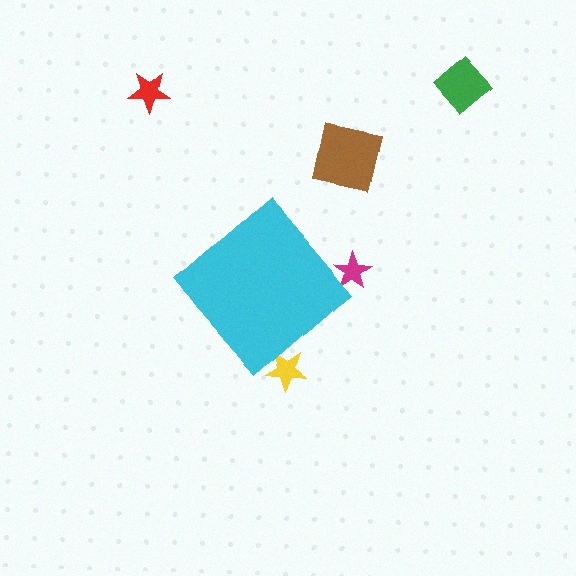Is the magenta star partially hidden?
Yes, the magenta star is partially hidden behind the cyan diamond.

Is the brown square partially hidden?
No, the brown square is fully visible.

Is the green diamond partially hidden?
No, the green diamond is fully visible.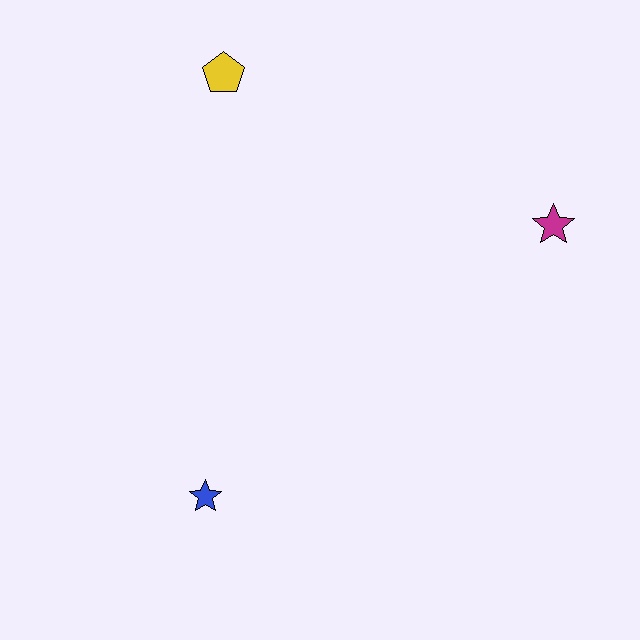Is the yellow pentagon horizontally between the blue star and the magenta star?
Yes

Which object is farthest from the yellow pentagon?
The blue star is farthest from the yellow pentagon.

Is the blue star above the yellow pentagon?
No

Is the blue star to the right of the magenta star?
No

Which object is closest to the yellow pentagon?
The magenta star is closest to the yellow pentagon.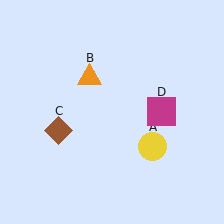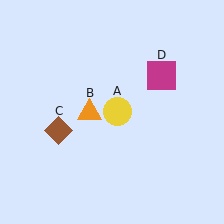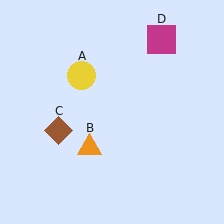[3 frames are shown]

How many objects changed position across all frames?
3 objects changed position: yellow circle (object A), orange triangle (object B), magenta square (object D).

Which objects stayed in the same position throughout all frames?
Brown diamond (object C) remained stationary.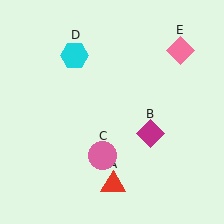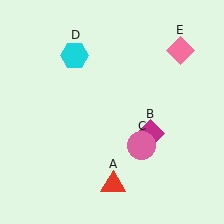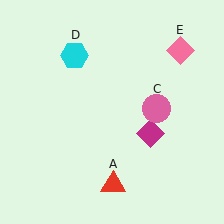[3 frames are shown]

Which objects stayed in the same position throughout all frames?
Red triangle (object A) and magenta diamond (object B) and cyan hexagon (object D) and pink diamond (object E) remained stationary.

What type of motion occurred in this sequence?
The pink circle (object C) rotated counterclockwise around the center of the scene.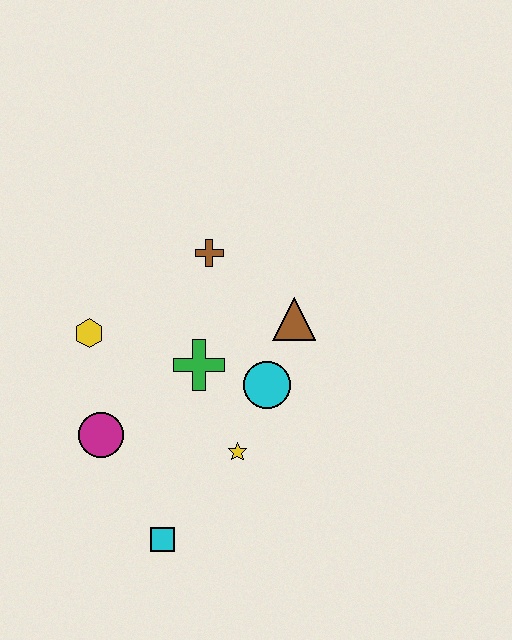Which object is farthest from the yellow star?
The brown cross is farthest from the yellow star.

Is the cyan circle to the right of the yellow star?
Yes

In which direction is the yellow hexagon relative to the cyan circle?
The yellow hexagon is to the left of the cyan circle.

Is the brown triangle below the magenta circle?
No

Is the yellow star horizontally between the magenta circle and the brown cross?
No